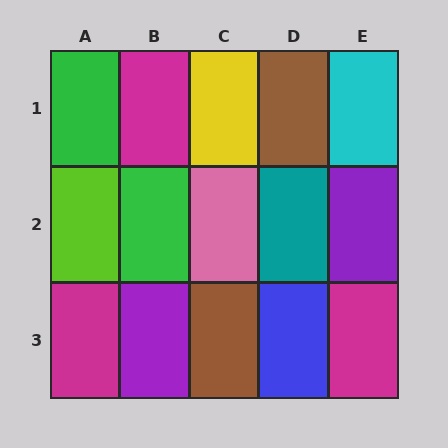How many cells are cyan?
1 cell is cyan.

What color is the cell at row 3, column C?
Brown.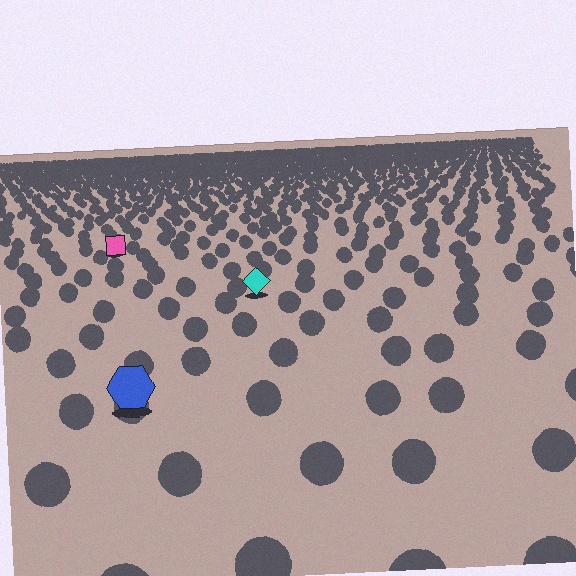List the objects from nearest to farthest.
From nearest to farthest: the blue hexagon, the cyan diamond, the pink square.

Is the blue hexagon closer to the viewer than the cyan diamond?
Yes. The blue hexagon is closer — you can tell from the texture gradient: the ground texture is coarser near it.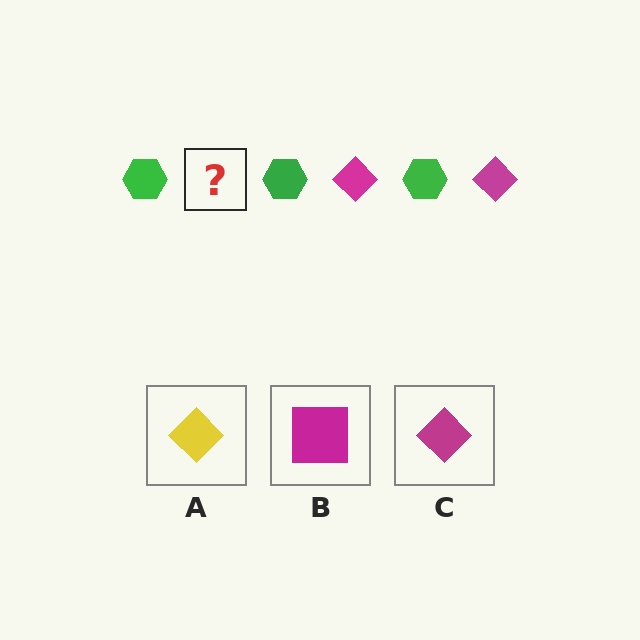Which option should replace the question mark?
Option C.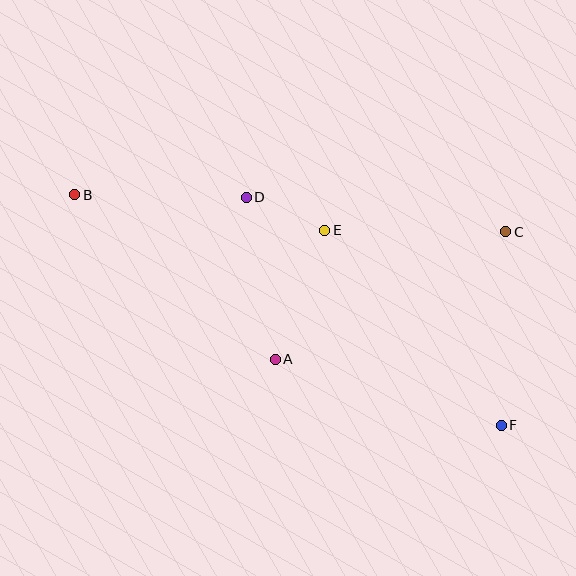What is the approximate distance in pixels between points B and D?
The distance between B and D is approximately 172 pixels.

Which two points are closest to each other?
Points D and E are closest to each other.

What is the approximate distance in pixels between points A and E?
The distance between A and E is approximately 138 pixels.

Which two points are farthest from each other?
Points B and F are farthest from each other.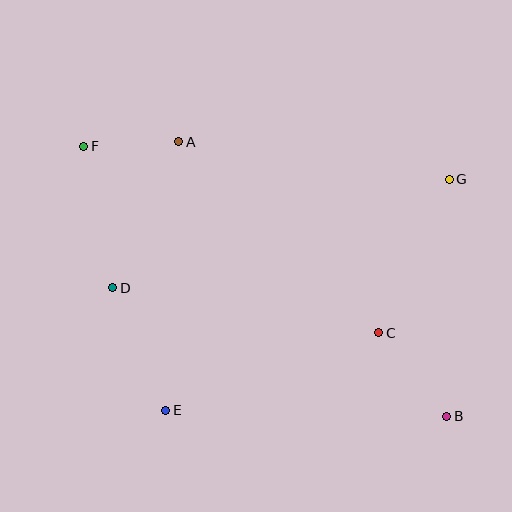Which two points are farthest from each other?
Points B and F are farthest from each other.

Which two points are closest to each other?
Points A and F are closest to each other.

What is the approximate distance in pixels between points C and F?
The distance between C and F is approximately 349 pixels.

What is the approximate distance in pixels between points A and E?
The distance between A and E is approximately 269 pixels.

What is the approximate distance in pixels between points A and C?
The distance between A and C is approximately 276 pixels.